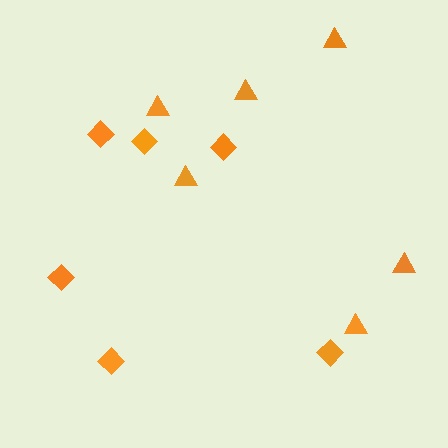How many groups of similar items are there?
There are 2 groups: one group of diamonds (6) and one group of triangles (6).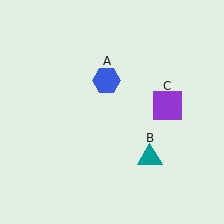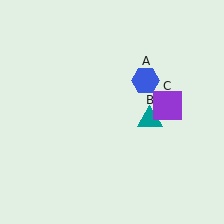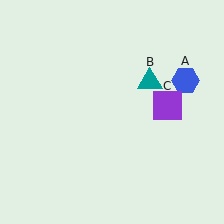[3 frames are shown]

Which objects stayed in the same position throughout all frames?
Purple square (object C) remained stationary.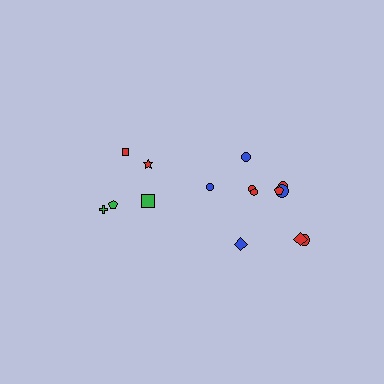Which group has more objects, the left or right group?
The right group.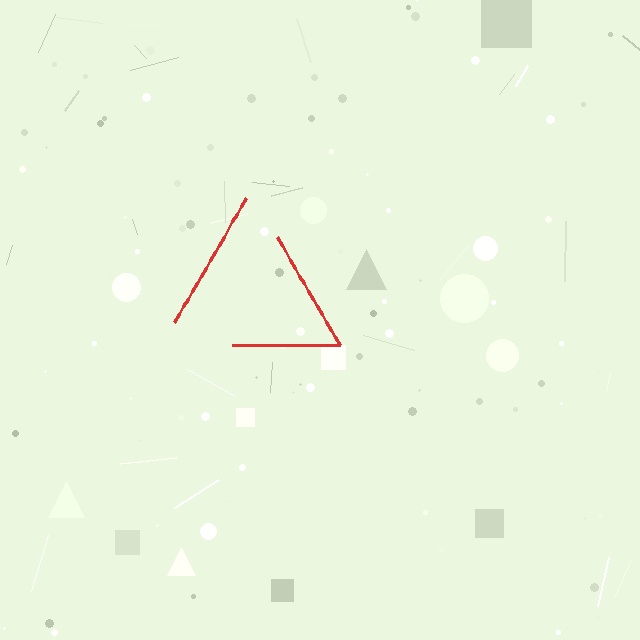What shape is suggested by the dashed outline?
The dashed outline suggests a triangle.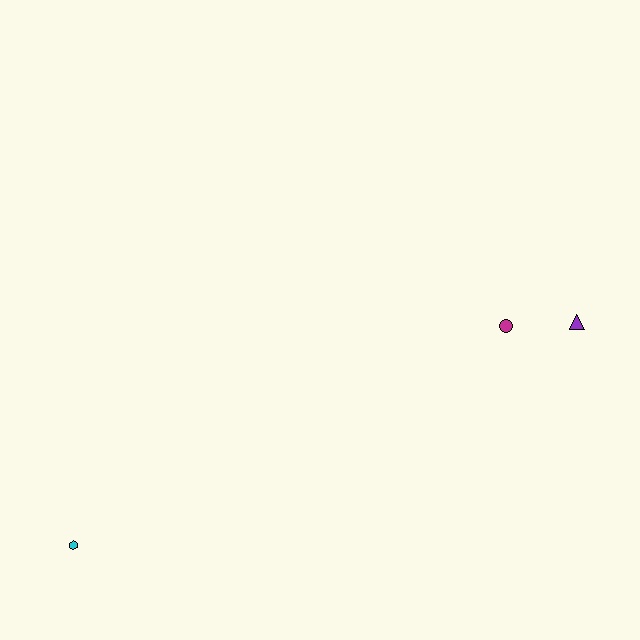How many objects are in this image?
There are 3 objects.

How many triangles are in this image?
There is 1 triangle.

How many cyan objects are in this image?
There is 1 cyan object.